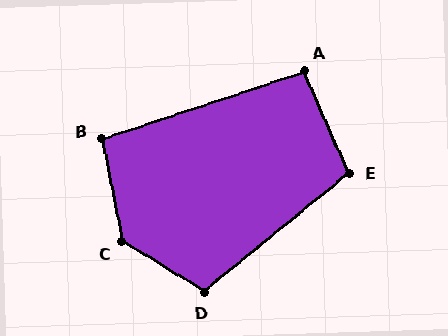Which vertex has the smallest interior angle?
A, at approximately 96 degrees.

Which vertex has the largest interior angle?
C, at approximately 133 degrees.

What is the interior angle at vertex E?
Approximately 105 degrees (obtuse).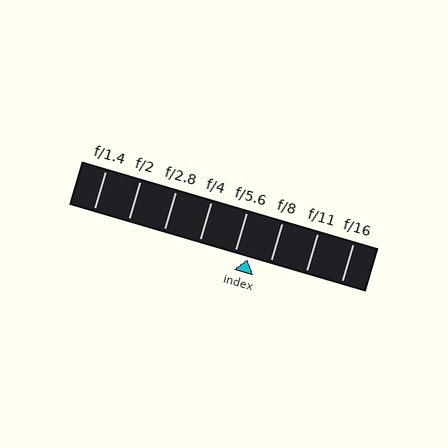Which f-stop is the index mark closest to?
The index mark is closest to f/5.6.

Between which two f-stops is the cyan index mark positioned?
The index mark is between f/5.6 and f/8.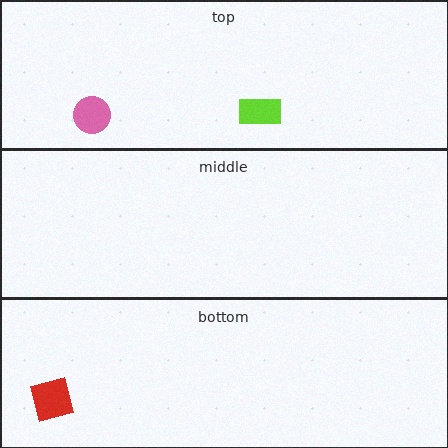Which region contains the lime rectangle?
The top region.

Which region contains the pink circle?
The top region.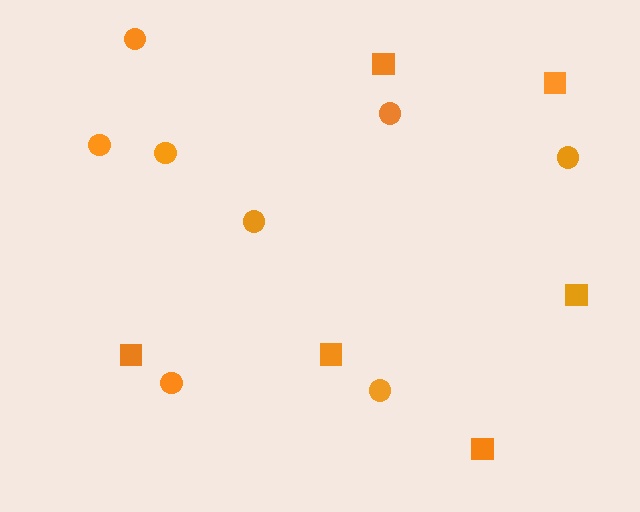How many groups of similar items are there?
There are 2 groups: one group of circles (8) and one group of squares (6).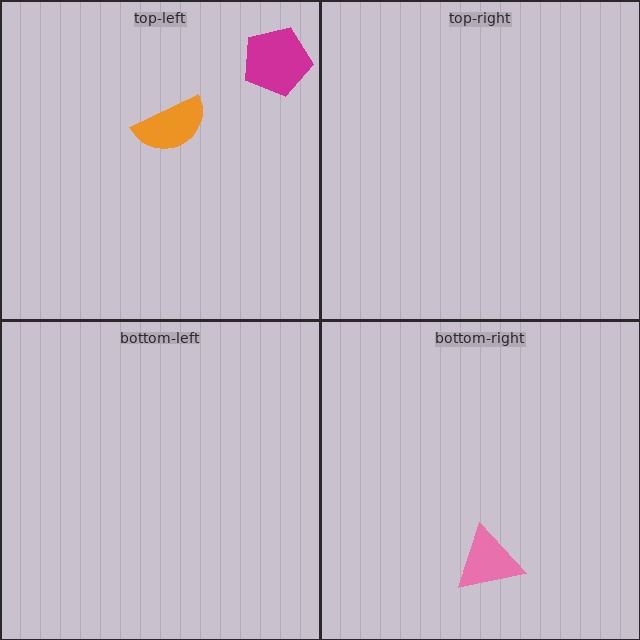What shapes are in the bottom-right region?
The pink triangle.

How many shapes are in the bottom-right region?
1.